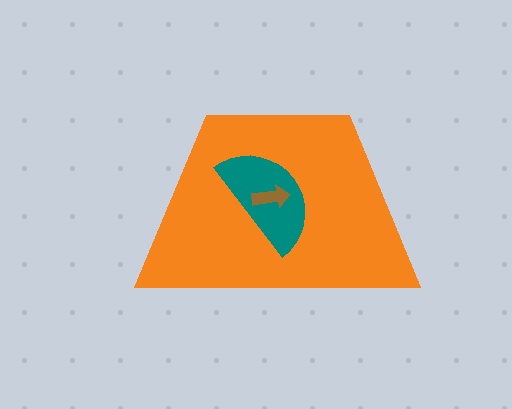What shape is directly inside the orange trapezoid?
The teal semicircle.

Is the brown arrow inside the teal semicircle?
Yes.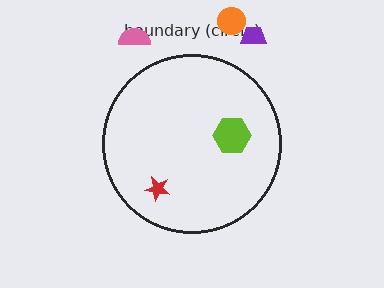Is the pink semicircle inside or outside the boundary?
Outside.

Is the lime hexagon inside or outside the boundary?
Inside.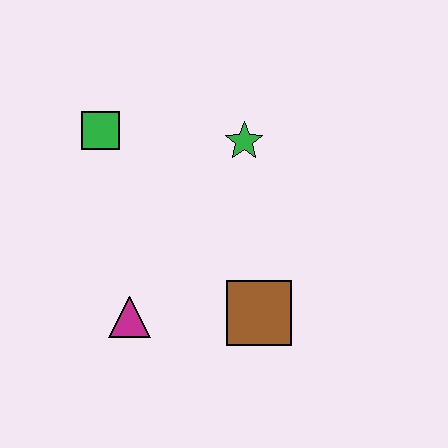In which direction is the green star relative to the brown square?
The green star is above the brown square.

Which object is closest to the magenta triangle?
The brown square is closest to the magenta triangle.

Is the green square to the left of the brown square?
Yes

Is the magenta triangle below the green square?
Yes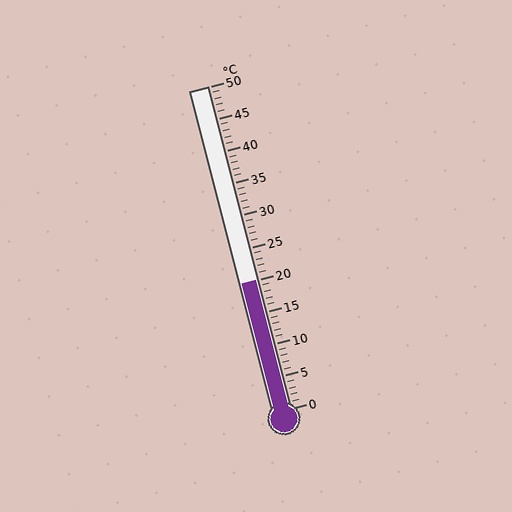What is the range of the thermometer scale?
The thermometer scale ranges from 0°C to 50°C.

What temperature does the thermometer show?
The thermometer shows approximately 20°C.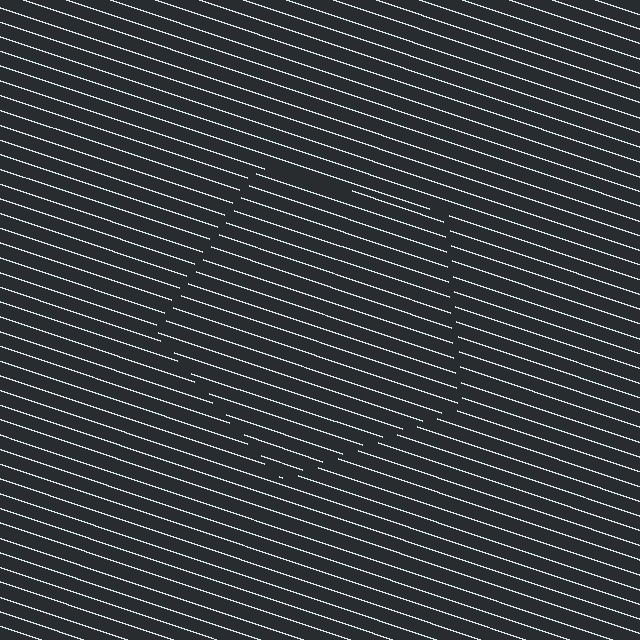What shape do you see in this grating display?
An illusory pentagon. The interior of the shape contains the same grating, shifted by half a period — the contour is defined by the phase discontinuity where line-ends from the inner and outer gratings abut.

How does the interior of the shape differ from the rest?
The interior of the shape contains the same grating, shifted by half a period — the contour is defined by the phase discontinuity where line-ends from the inner and outer gratings abut.